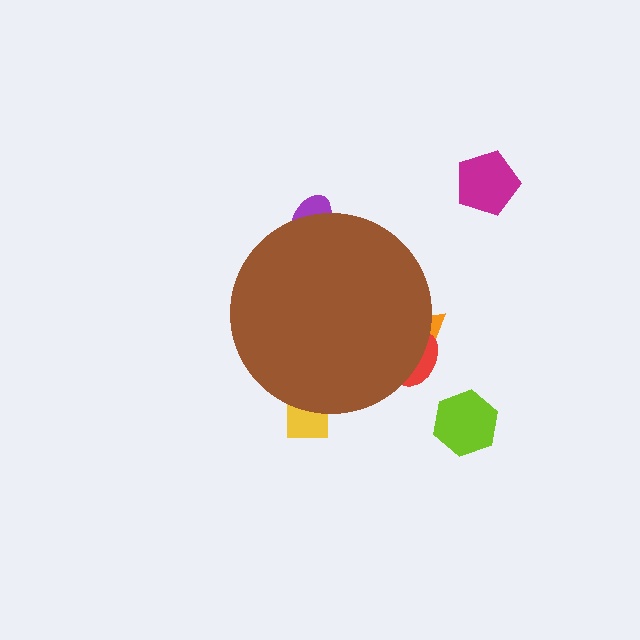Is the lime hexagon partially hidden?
No, the lime hexagon is fully visible.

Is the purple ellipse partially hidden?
Yes, the purple ellipse is partially hidden behind the brown circle.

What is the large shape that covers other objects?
A brown circle.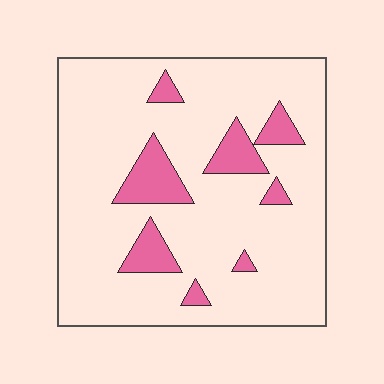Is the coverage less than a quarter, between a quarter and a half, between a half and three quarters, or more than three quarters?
Less than a quarter.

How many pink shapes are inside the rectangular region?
8.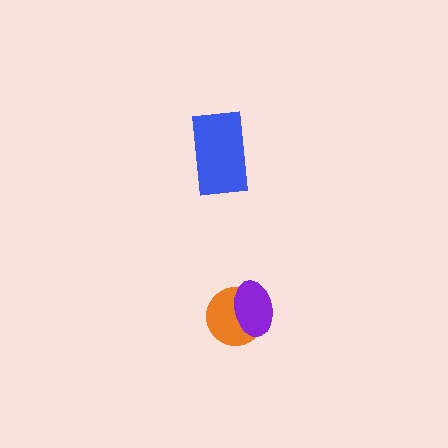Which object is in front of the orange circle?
The purple ellipse is in front of the orange circle.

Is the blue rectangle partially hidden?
No, no other shape covers it.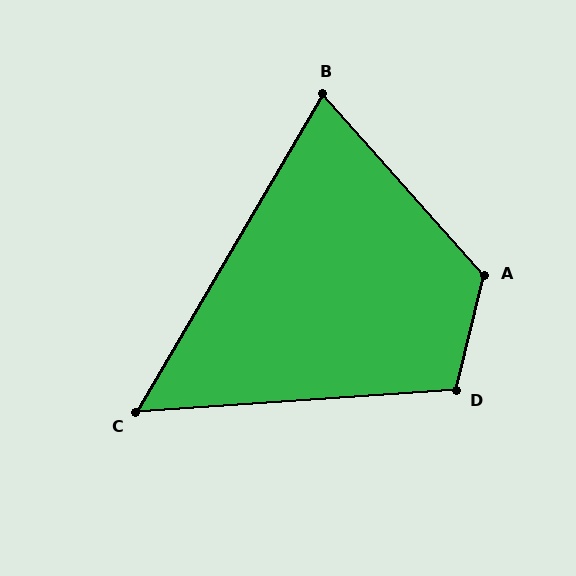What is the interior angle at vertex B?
Approximately 72 degrees (acute).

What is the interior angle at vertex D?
Approximately 108 degrees (obtuse).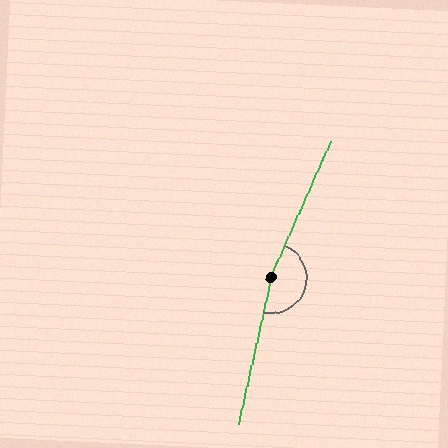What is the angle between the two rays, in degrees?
Approximately 169 degrees.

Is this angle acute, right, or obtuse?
It is obtuse.